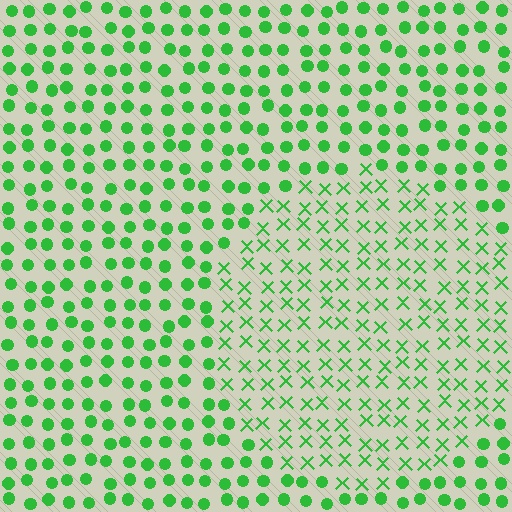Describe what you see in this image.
The image is filled with small green elements arranged in a uniform grid. A circle-shaped region contains X marks, while the surrounding area contains circles. The boundary is defined purely by the change in element shape.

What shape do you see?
I see a circle.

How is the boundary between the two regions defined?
The boundary is defined by a change in element shape: X marks inside vs. circles outside. All elements share the same color and spacing.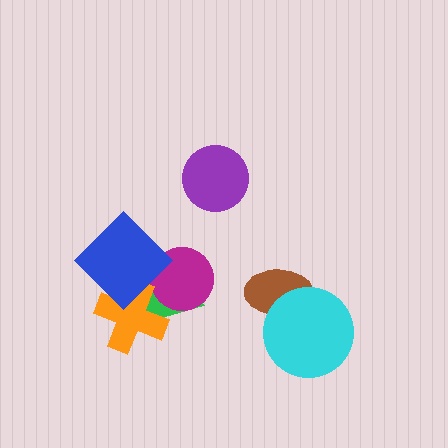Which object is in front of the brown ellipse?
The cyan circle is in front of the brown ellipse.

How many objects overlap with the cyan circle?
1 object overlaps with the cyan circle.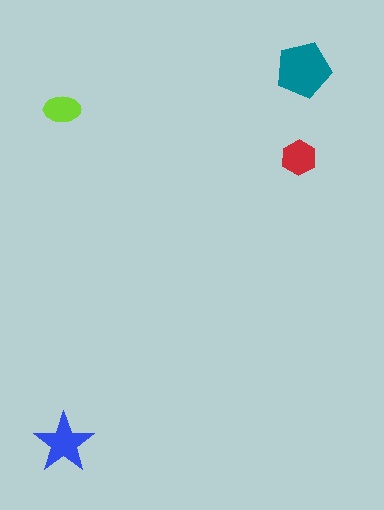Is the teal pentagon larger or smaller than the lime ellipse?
Larger.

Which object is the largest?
The teal pentagon.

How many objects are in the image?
There are 4 objects in the image.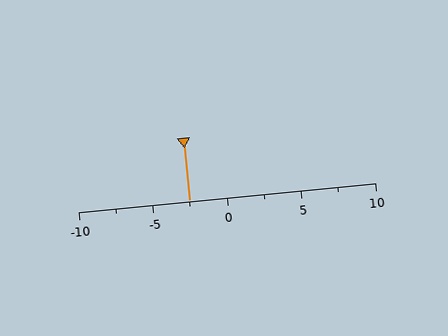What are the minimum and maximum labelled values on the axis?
The axis runs from -10 to 10.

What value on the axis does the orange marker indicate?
The marker indicates approximately -2.5.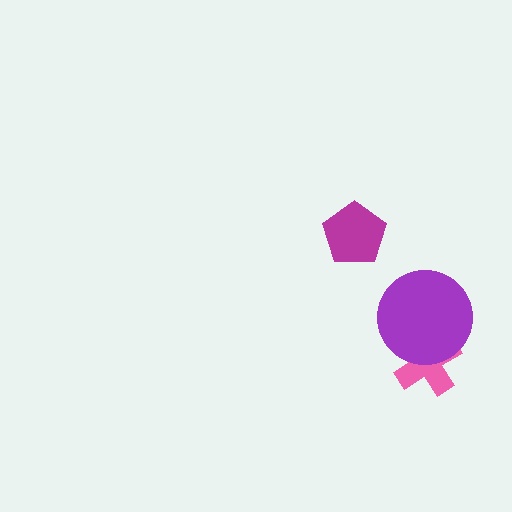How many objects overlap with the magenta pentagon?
0 objects overlap with the magenta pentagon.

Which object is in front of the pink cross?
The purple circle is in front of the pink cross.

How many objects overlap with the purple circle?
1 object overlaps with the purple circle.